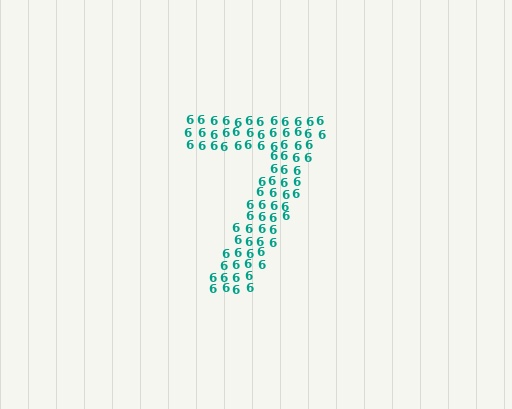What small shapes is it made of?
It is made of small digit 6's.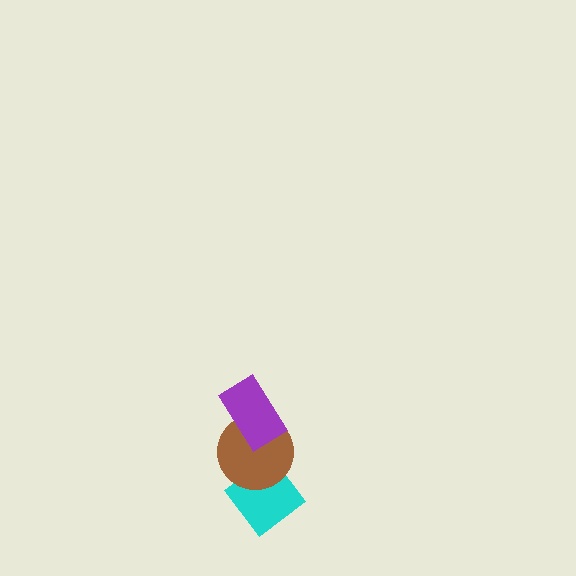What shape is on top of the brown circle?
The purple rectangle is on top of the brown circle.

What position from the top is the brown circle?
The brown circle is 2nd from the top.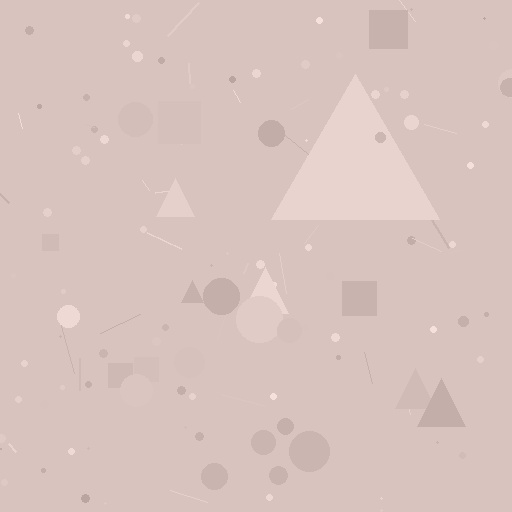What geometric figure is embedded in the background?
A triangle is embedded in the background.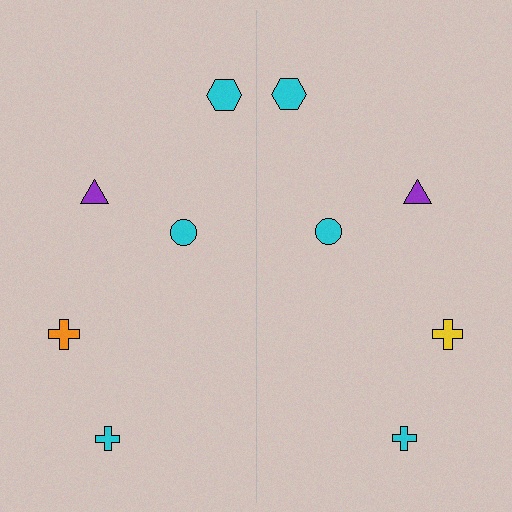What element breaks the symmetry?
The yellow cross on the right side breaks the symmetry — its mirror counterpart is orange.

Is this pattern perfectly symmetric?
No, the pattern is not perfectly symmetric. The yellow cross on the right side breaks the symmetry — its mirror counterpart is orange.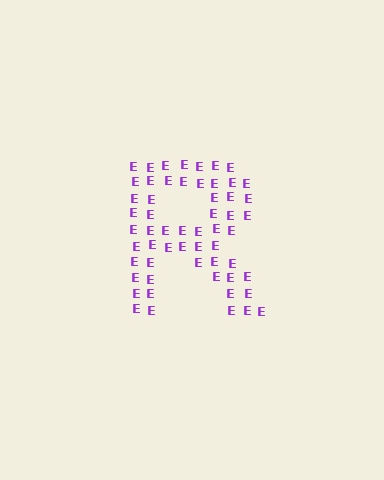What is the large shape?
The large shape is the letter R.